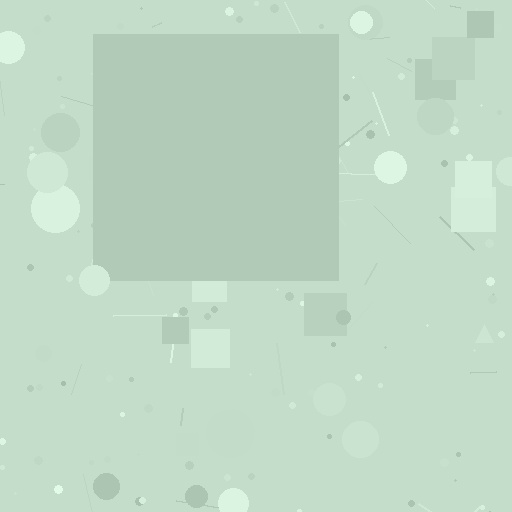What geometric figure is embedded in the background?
A square is embedded in the background.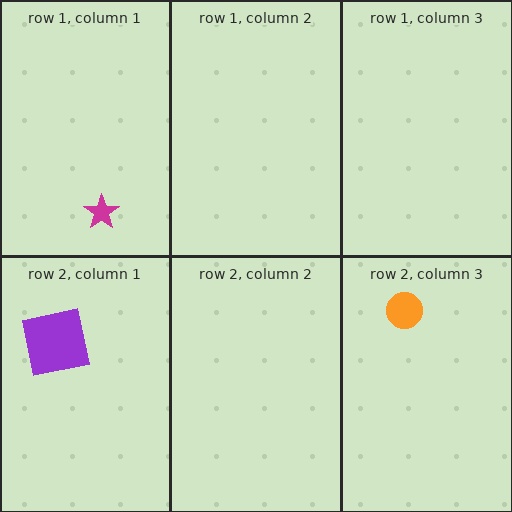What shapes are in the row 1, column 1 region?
The magenta star.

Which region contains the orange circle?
The row 2, column 3 region.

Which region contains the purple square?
The row 2, column 1 region.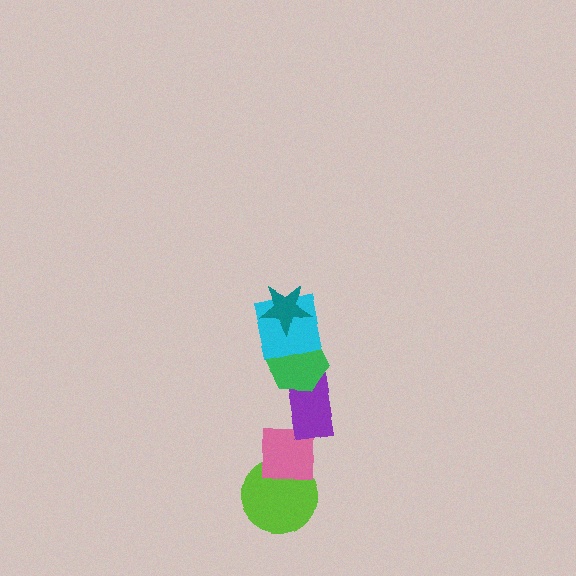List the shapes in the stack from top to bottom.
From top to bottom: the teal star, the cyan square, the green hexagon, the purple rectangle, the pink square, the lime circle.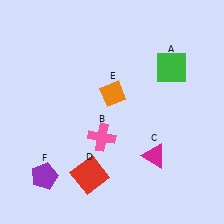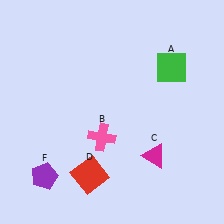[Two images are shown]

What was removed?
The orange diamond (E) was removed in Image 2.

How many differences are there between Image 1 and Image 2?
There is 1 difference between the two images.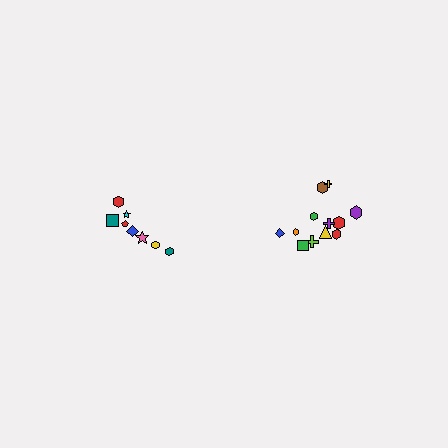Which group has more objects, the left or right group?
The right group.